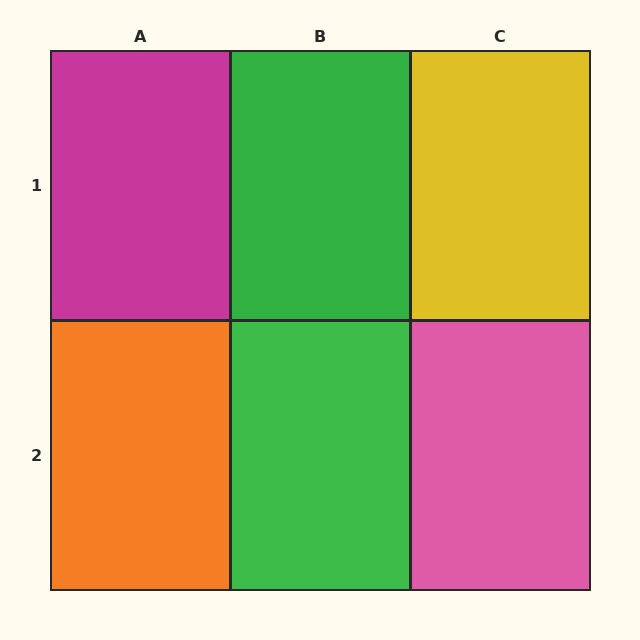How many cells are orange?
1 cell is orange.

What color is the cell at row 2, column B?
Green.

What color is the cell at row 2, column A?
Orange.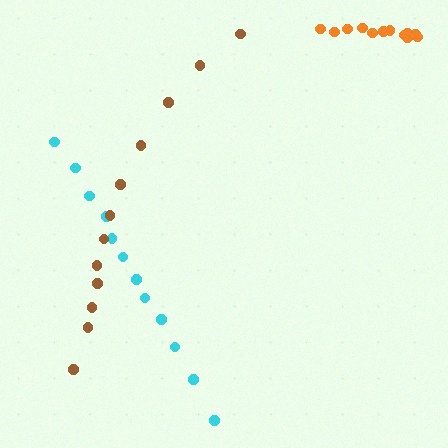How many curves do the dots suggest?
There are 3 distinct paths.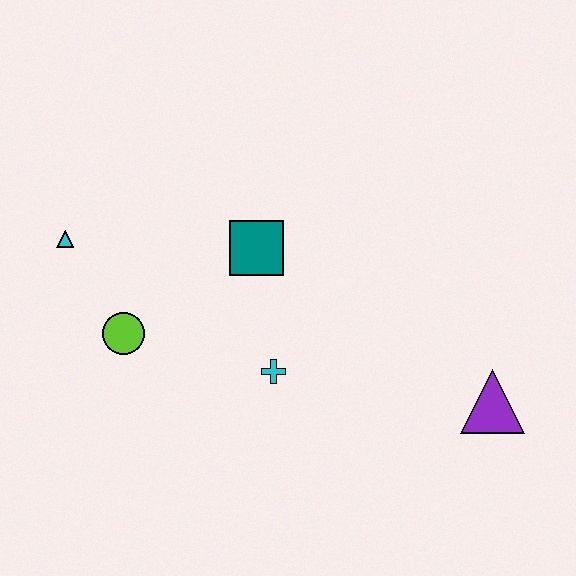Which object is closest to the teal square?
The cyan cross is closest to the teal square.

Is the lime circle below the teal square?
Yes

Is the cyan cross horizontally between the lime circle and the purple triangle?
Yes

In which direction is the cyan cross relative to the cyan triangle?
The cyan cross is to the right of the cyan triangle.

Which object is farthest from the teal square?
The purple triangle is farthest from the teal square.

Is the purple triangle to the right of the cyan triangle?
Yes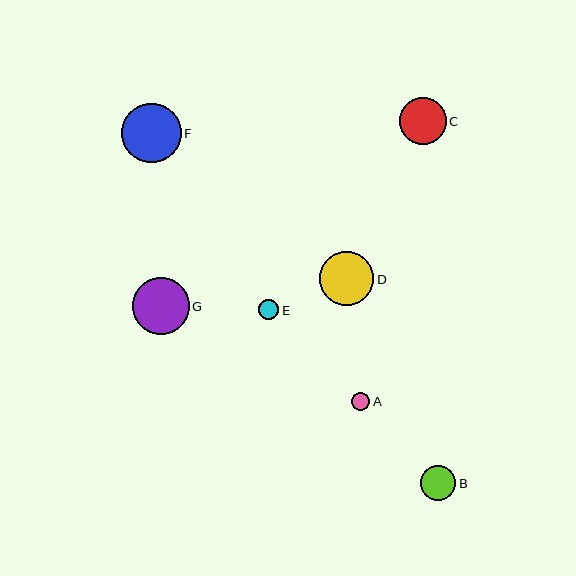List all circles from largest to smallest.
From largest to smallest: F, G, D, C, B, E, A.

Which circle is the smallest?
Circle A is the smallest with a size of approximately 18 pixels.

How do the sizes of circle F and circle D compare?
Circle F and circle D are approximately the same size.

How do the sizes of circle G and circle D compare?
Circle G and circle D are approximately the same size.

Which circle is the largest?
Circle F is the largest with a size of approximately 60 pixels.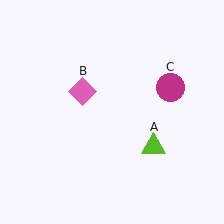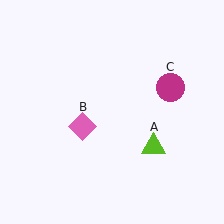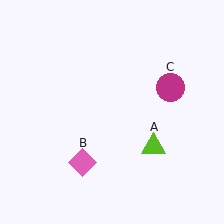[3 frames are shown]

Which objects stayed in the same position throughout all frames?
Lime triangle (object A) and magenta circle (object C) remained stationary.